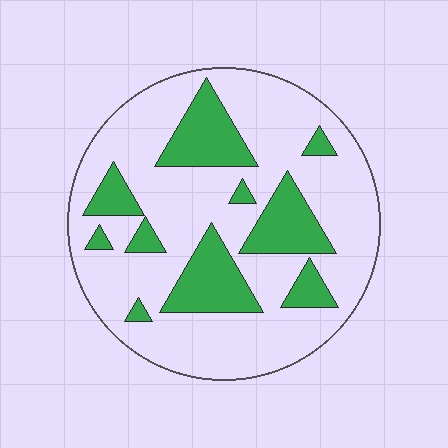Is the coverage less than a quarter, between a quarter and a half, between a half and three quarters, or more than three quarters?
Between a quarter and a half.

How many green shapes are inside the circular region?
10.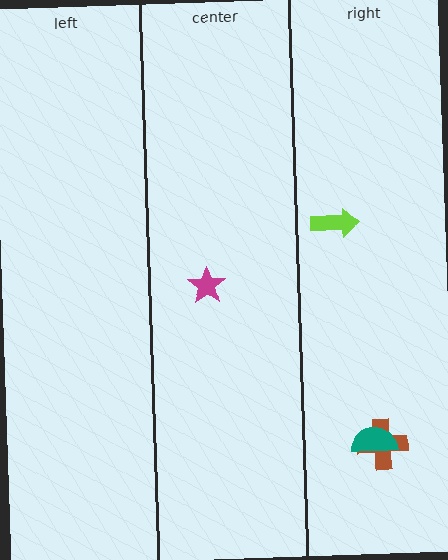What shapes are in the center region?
The magenta star.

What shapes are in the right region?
The brown cross, the lime arrow, the teal semicircle.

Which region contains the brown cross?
The right region.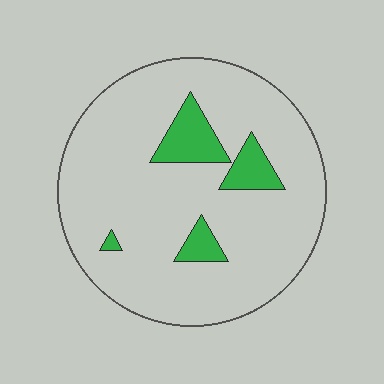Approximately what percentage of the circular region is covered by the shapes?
Approximately 10%.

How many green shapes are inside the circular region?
4.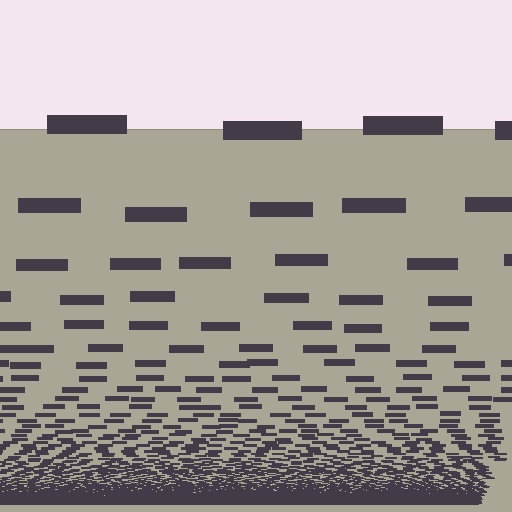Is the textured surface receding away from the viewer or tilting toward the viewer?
The surface appears to tilt toward the viewer. Texture elements get larger and sparser toward the top.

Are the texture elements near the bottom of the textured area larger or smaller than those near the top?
Smaller. The gradient is inverted — elements near the bottom are smaller and denser.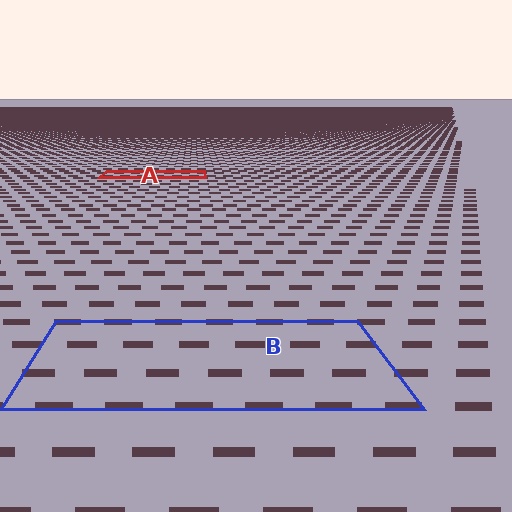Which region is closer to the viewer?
Region B is closer. The texture elements there are larger and more spread out.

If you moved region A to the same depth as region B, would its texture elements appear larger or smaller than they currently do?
They would appear larger. At a closer depth, the same texture elements are projected at a bigger on-screen size.